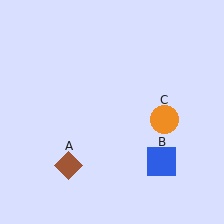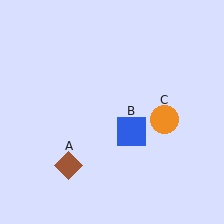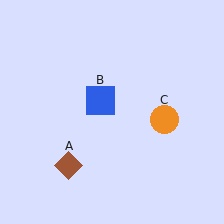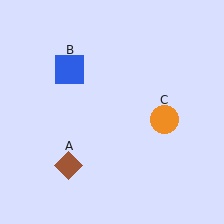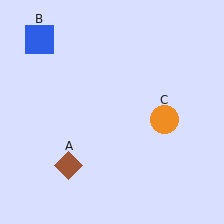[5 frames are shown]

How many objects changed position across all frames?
1 object changed position: blue square (object B).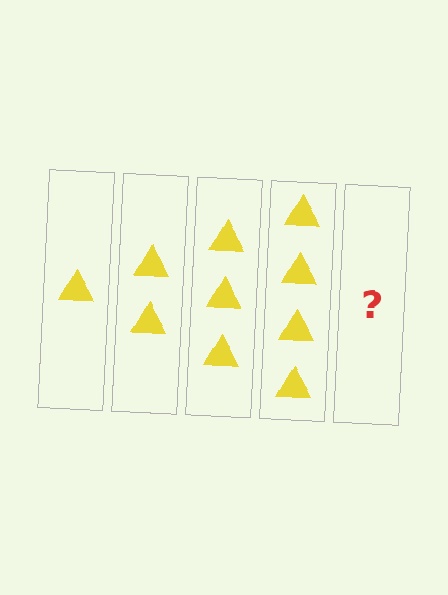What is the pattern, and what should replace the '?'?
The pattern is that each step adds one more triangle. The '?' should be 5 triangles.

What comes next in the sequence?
The next element should be 5 triangles.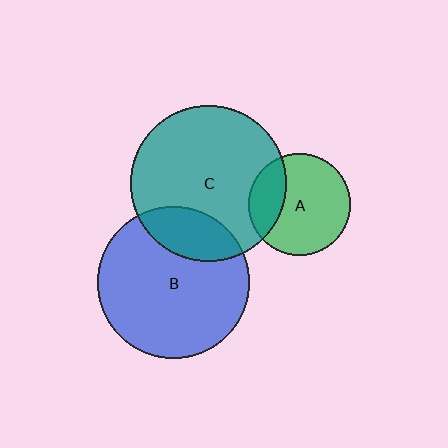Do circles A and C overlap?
Yes.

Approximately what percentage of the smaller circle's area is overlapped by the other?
Approximately 25%.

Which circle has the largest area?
Circle C (teal).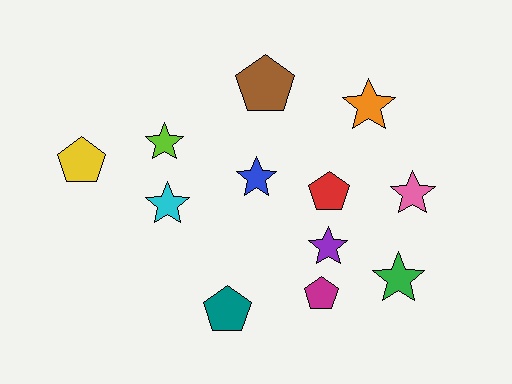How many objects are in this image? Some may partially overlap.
There are 12 objects.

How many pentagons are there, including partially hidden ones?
There are 5 pentagons.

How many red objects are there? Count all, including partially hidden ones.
There is 1 red object.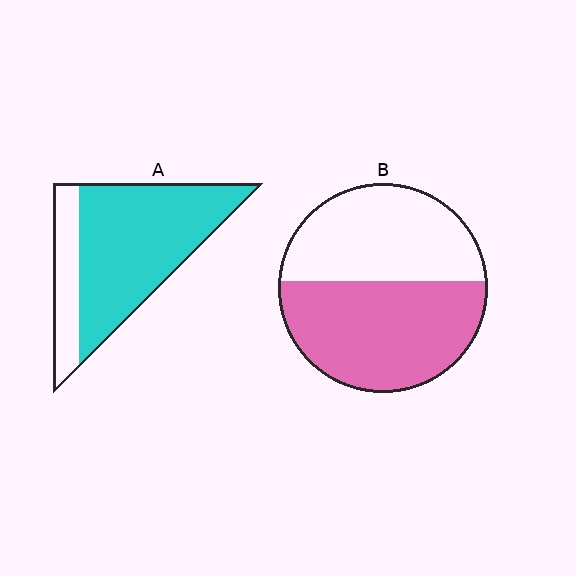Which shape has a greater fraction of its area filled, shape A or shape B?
Shape A.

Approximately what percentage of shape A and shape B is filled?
A is approximately 75% and B is approximately 55%.